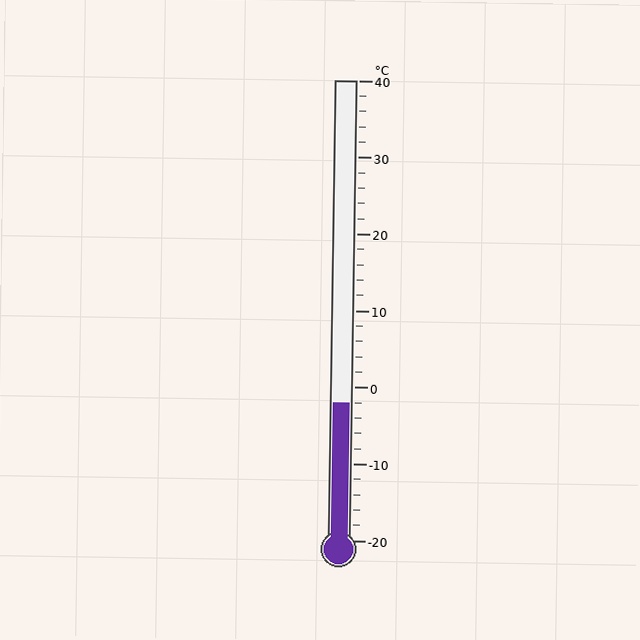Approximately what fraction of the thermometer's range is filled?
The thermometer is filled to approximately 30% of its range.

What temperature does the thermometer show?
The thermometer shows approximately -2°C.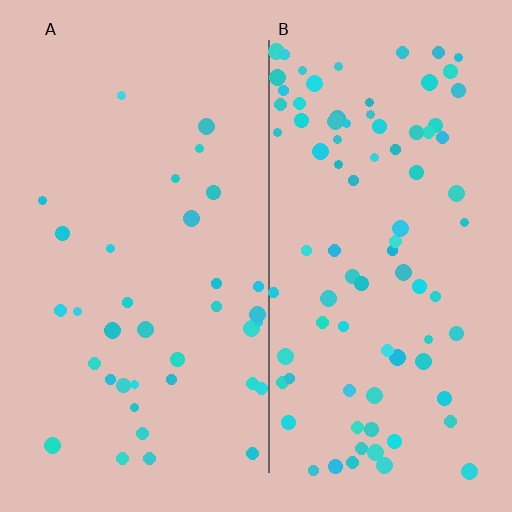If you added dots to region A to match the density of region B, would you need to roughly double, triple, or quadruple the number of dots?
Approximately double.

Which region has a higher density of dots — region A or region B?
B (the right).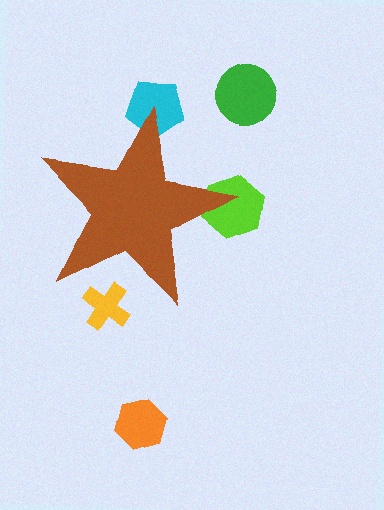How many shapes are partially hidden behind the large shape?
3 shapes are partially hidden.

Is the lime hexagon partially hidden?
Yes, the lime hexagon is partially hidden behind the brown star.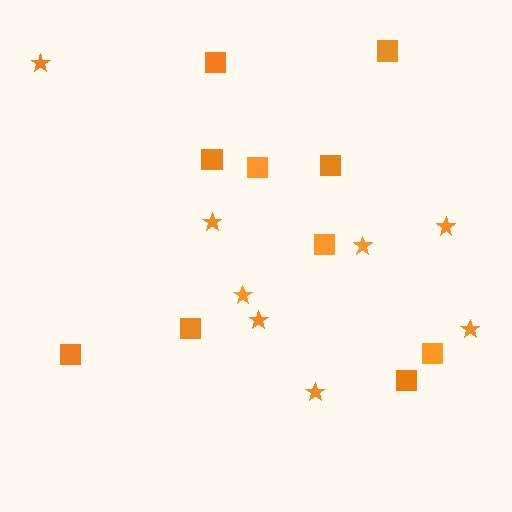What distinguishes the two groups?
There are 2 groups: one group of stars (8) and one group of squares (10).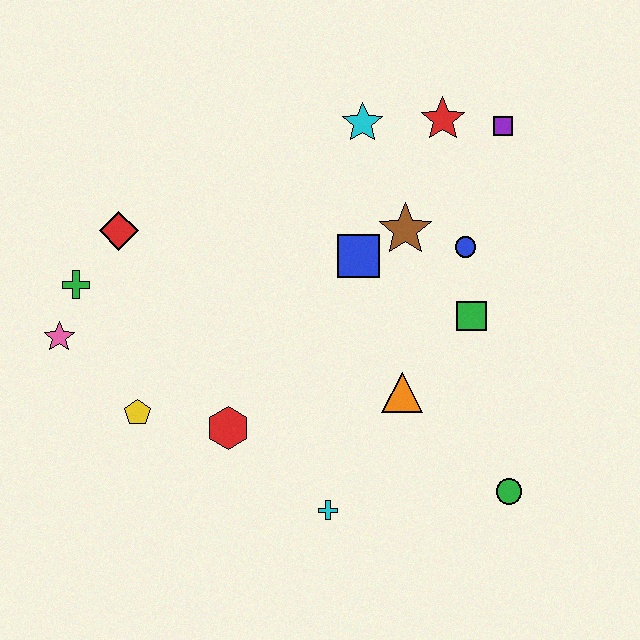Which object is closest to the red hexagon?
The yellow pentagon is closest to the red hexagon.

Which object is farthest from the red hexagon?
The purple square is farthest from the red hexagon.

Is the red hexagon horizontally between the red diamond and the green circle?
Yes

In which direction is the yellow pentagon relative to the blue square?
The yellow pentagon is to the left of the blue square.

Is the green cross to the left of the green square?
Yes